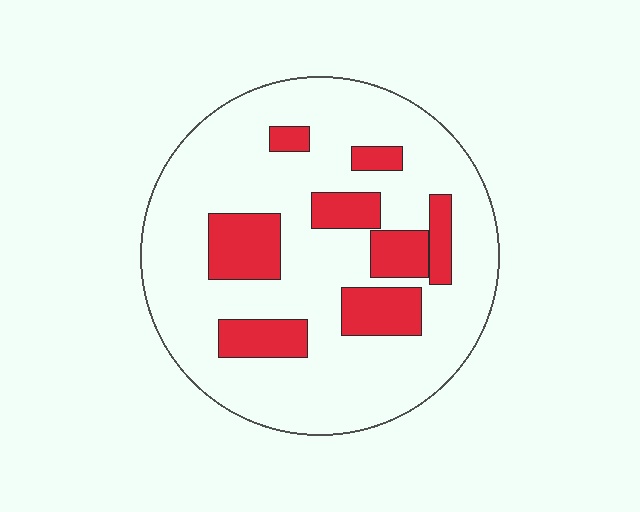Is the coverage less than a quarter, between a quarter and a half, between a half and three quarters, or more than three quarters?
Less than a quarter.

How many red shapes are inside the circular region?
8.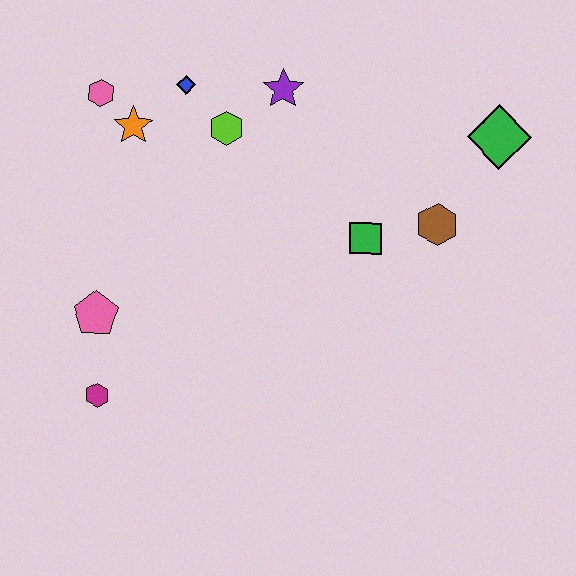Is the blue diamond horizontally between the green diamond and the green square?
No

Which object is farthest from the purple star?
The magenta hexagon is farthest from the purple star.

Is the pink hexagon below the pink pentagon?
No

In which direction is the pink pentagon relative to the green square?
The pink pentagon is to the left of the green square.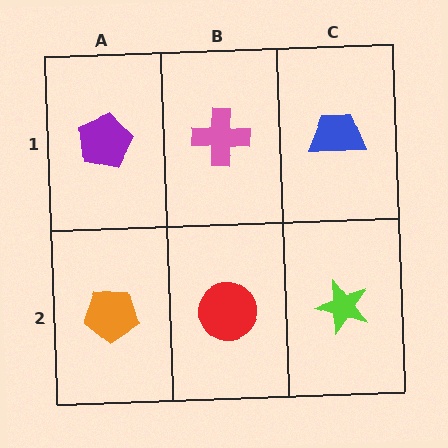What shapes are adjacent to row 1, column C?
A lime star (row 2, column C), a pink cross (row 1, column B).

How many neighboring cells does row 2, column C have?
2.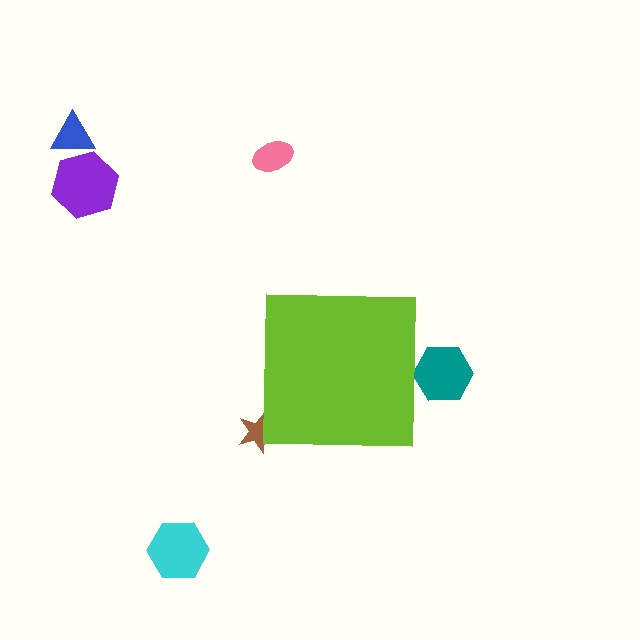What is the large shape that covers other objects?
A lime square.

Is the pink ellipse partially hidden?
No, the pink ellipse is fully visible.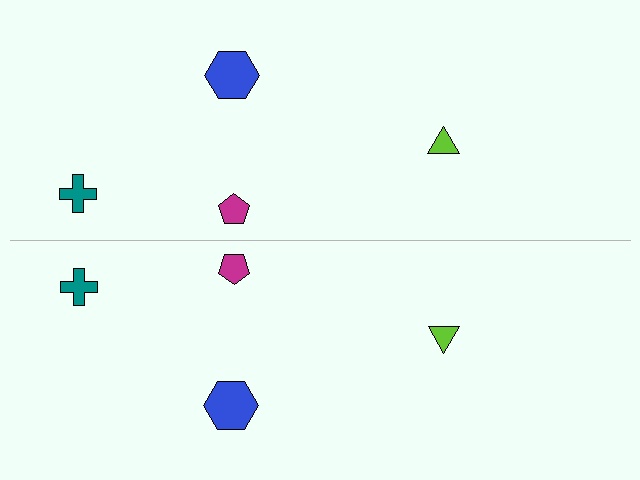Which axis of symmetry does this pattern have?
The pattern has a horizontal axis of symmetry running through the center of the image.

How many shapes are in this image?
There are 8 shapes in this image.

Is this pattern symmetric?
Yes, this pattern has bilateral (reflection) symmetry.